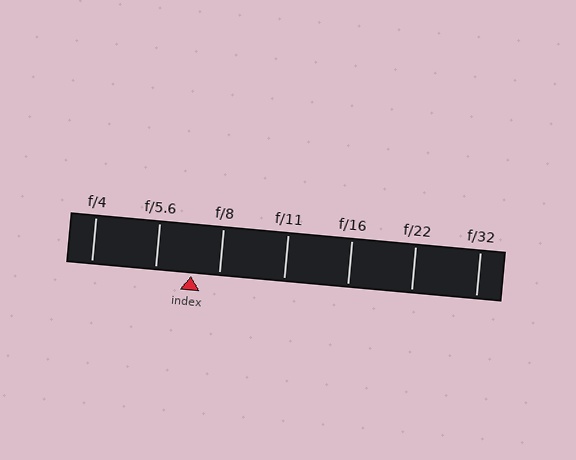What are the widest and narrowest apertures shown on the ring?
The widest aperture shown is f/4 and the narrowest is f/32.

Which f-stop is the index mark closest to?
The index mark is closest to f/8.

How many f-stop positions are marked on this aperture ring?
There are 7 f-stop positions marked.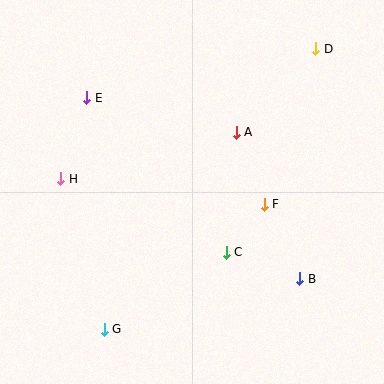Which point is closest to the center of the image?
Point C at (226, 252) is closest to the center.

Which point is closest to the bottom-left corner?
Point G is closest to the bottom-left corner.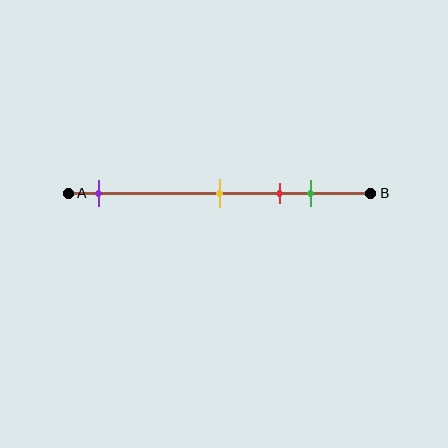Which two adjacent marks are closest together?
The red and green marks are the closest adjacent pair.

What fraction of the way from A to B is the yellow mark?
The yellow mark is approximately 50% (0.5) of the way from A to B.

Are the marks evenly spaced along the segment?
No, the marks are not evenly spaced.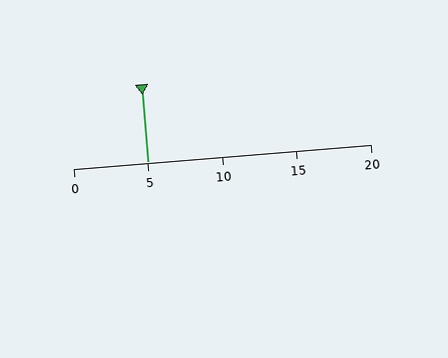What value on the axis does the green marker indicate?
The marker indicates approximately 5.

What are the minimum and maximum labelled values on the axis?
The axis runs from 0 to 20.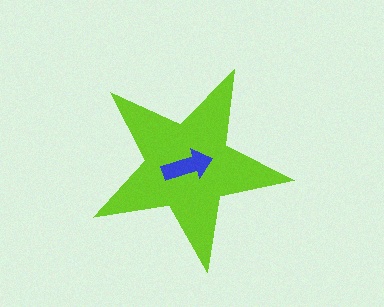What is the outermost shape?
The lime star.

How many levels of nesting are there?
2.